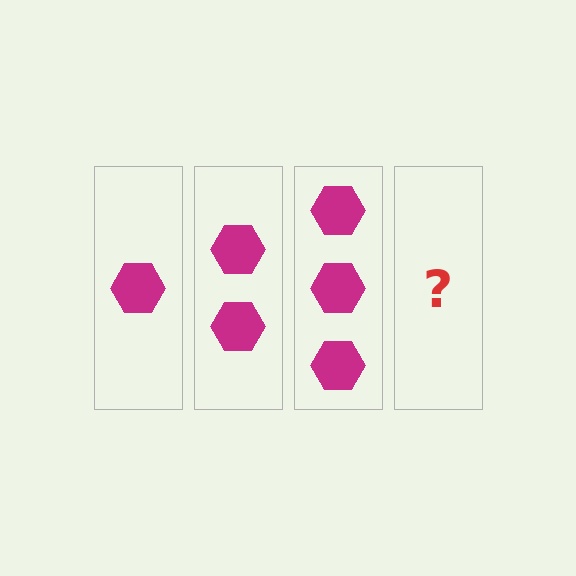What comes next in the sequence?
The next element should be 4 hexagons.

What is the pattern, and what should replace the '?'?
The pattern is that each step adds one more hexagon. The '?' should be 4 hexagons.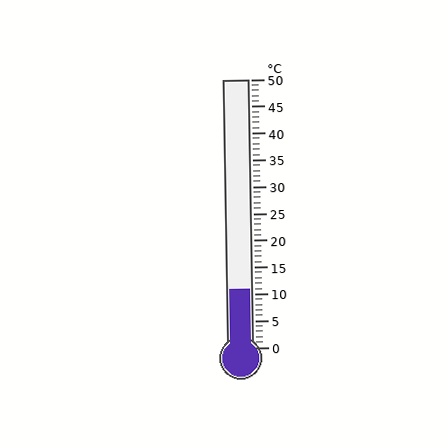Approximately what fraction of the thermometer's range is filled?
The thermometer is filled to approximately 20% of its range.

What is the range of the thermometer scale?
The thermometer scale ranges from 0°C to 50°C.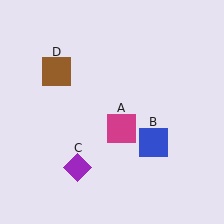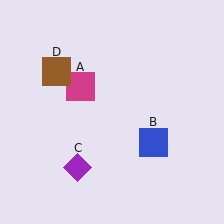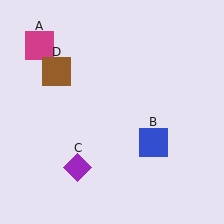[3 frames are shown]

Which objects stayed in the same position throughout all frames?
Blue square (object B) and purple diamond (object C) and brown square (object D) remained stationary.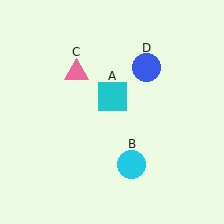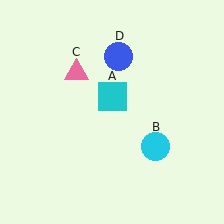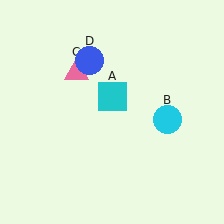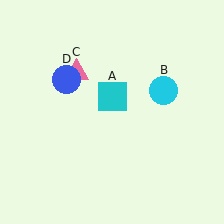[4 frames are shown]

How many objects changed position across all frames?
2 objects changed position: cyan circle (object B), blue circle (object D).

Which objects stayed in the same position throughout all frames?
Cyan square (object A) and pink triangle (object C) remained stationary.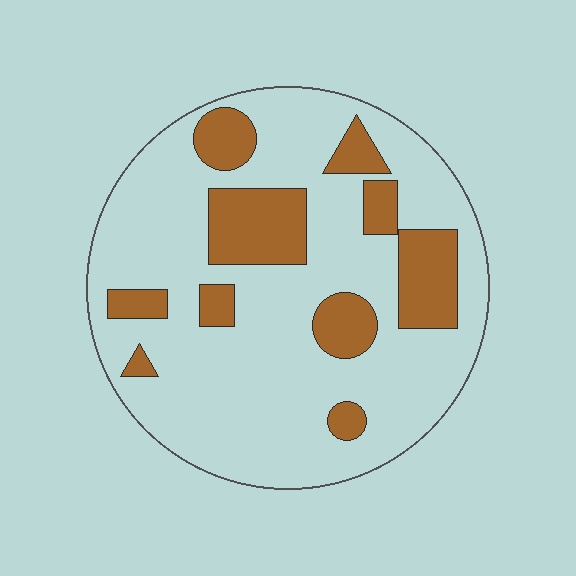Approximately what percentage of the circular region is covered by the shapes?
Approximately 25%.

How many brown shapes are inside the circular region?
10.